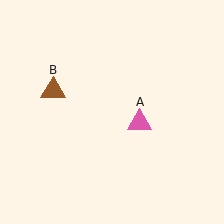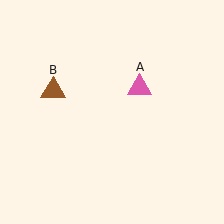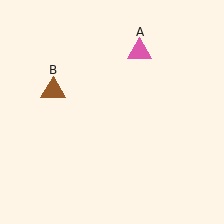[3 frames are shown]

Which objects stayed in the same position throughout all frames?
Brown triangle (object B) remained stationary.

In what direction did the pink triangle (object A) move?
The pink triangle (object A) moved up.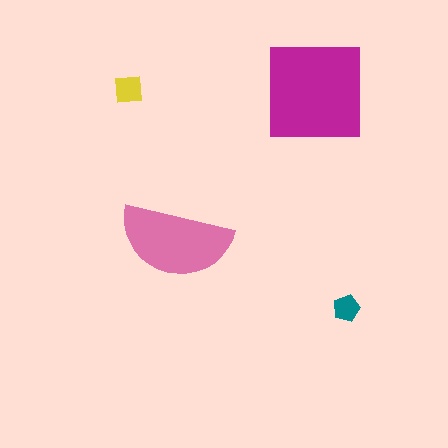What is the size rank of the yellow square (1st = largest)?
3rd.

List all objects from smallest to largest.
The teal pentagon, the yellow square, the pink semicircle, the magenta square.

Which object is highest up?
The yellow square is topmost.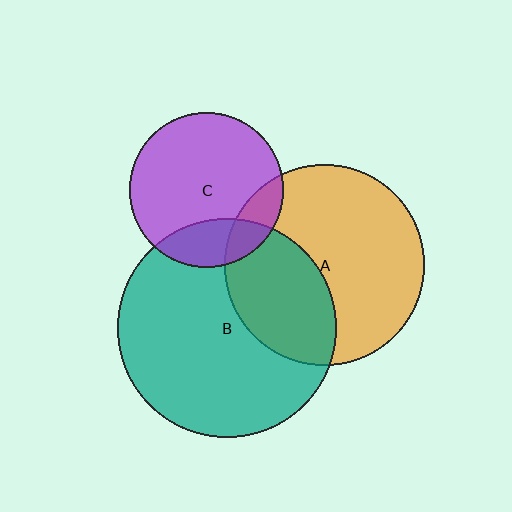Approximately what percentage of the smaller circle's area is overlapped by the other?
Approximately 35%.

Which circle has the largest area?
Circle B (teal).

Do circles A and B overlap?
Yes.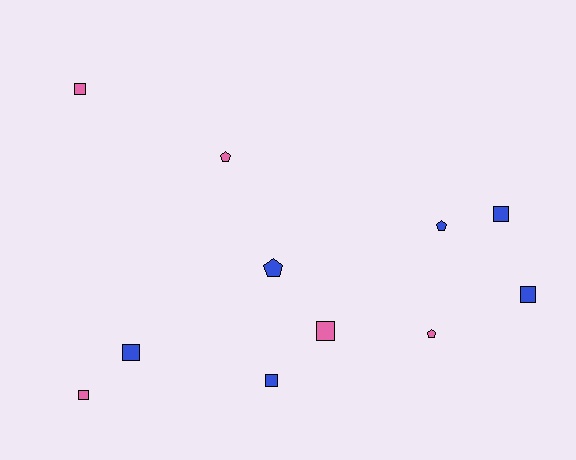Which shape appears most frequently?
Square, with 7 objects.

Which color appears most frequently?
Blue, with 6 objects.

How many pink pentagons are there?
There are 2 pink pentagons.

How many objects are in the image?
There are 11 objects.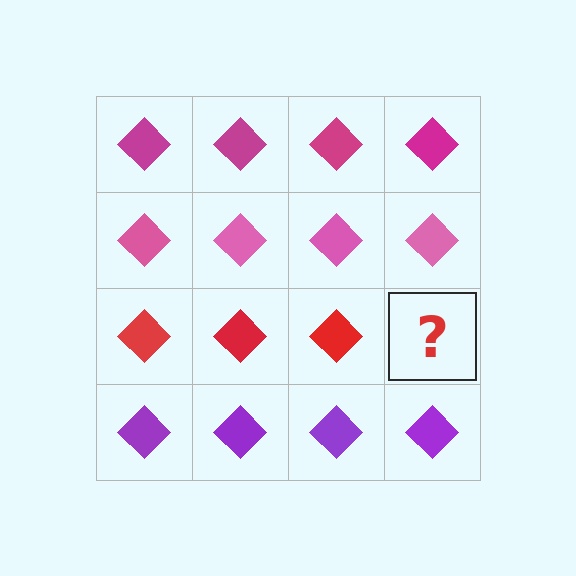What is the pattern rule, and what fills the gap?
The rule is that each row has a consistent color. The gap should be filled with a red diamond.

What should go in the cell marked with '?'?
The missing cell should contain a red diamond.